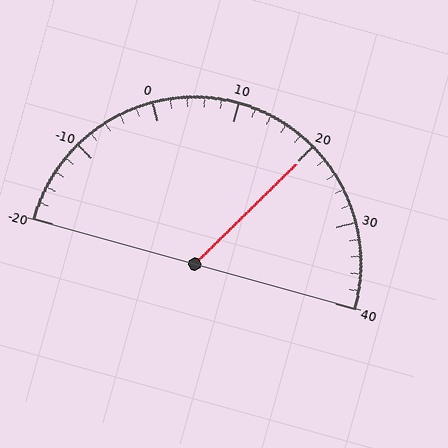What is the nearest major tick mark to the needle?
The nearest major tick mark is 20.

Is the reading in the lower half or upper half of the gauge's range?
The reading is in the upper half of the range (-20 to 40).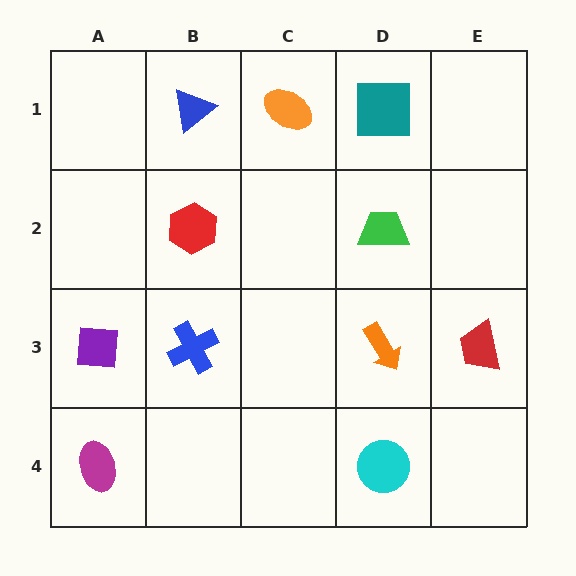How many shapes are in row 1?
3 shapes.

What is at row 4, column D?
A cyan circle.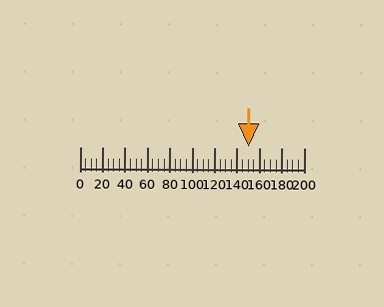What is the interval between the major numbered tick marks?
The major tick marks are spaced 20 units apart.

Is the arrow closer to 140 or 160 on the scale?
The arrow is closer to 160.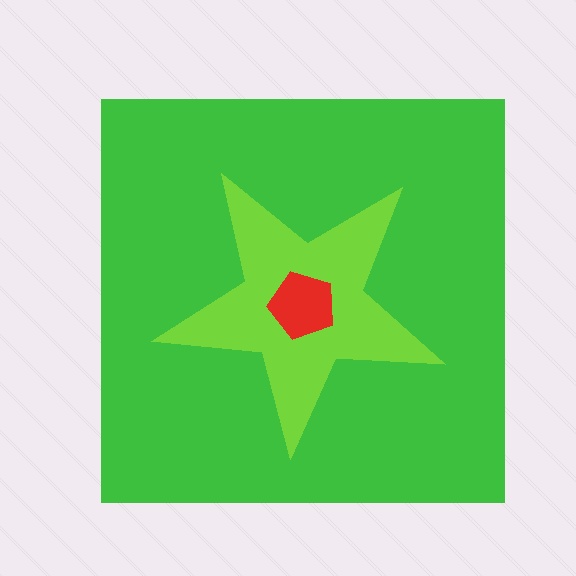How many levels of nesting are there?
3.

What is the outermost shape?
The green square.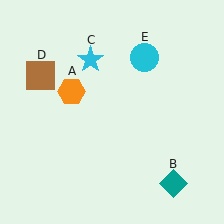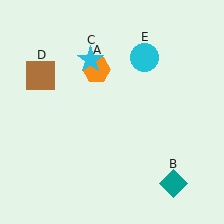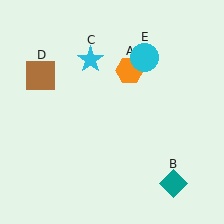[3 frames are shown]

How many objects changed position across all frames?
1 object changed position: orange hexagon (object A).